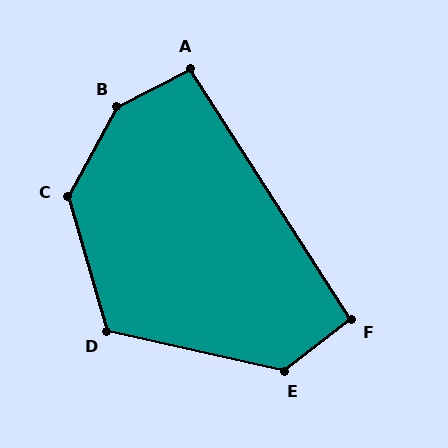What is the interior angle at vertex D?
Approximately 119 degrees (obtuse).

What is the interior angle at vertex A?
Approximately 95 degrees (obtuse).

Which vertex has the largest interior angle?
B, at approximately 146 degrees.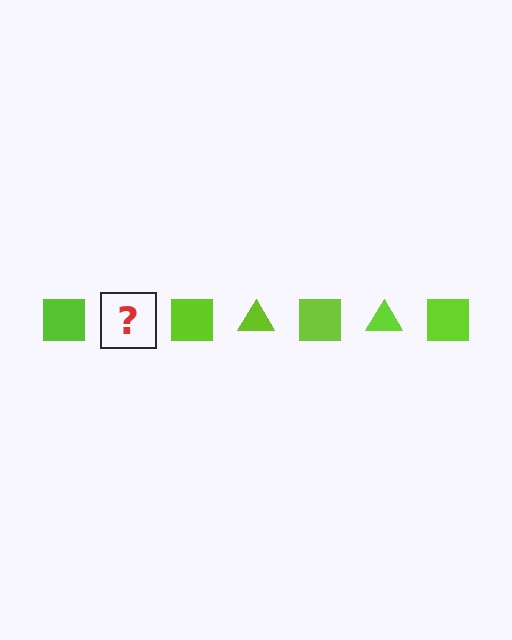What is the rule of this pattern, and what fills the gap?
The rule is that the pattern cycles through square, triangle shapes in lime. The gap should be filled with a lime triangle.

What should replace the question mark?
The question mark should be replaced with a lime triangle.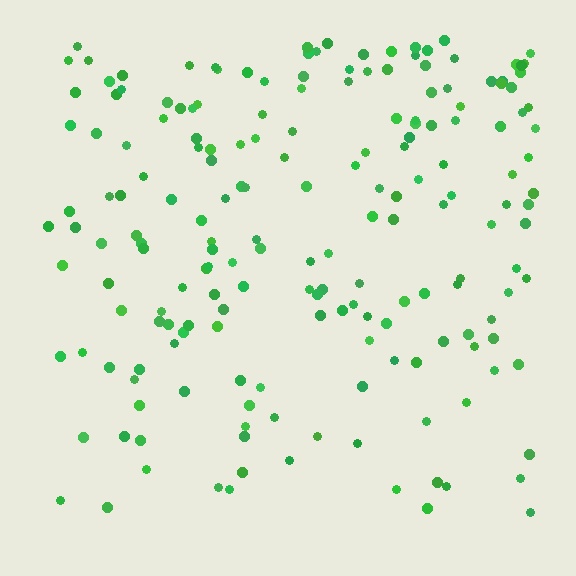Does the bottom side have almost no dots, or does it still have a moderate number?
Still a moderate number, just noticeably fewer than the top.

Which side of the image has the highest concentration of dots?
The top.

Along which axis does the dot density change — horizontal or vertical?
Vertical.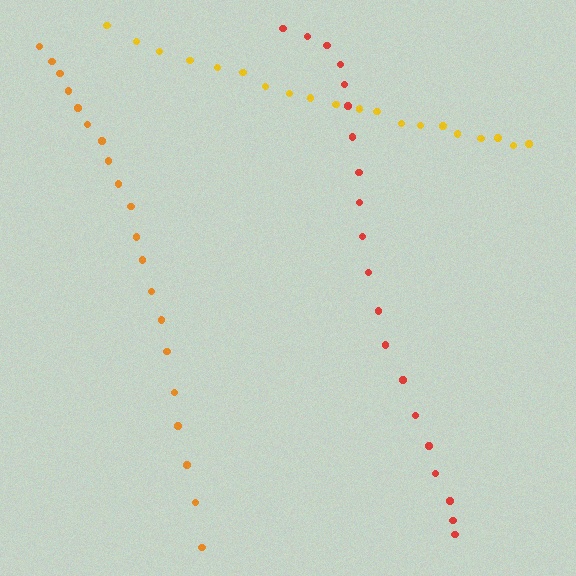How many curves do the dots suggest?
There are 3 distinct paths.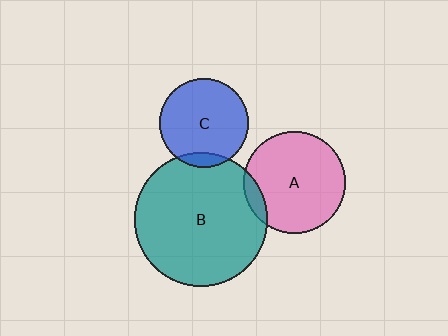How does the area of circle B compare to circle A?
Approximately 1.7 times.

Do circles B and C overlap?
Yes.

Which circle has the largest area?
Circle B (teal).